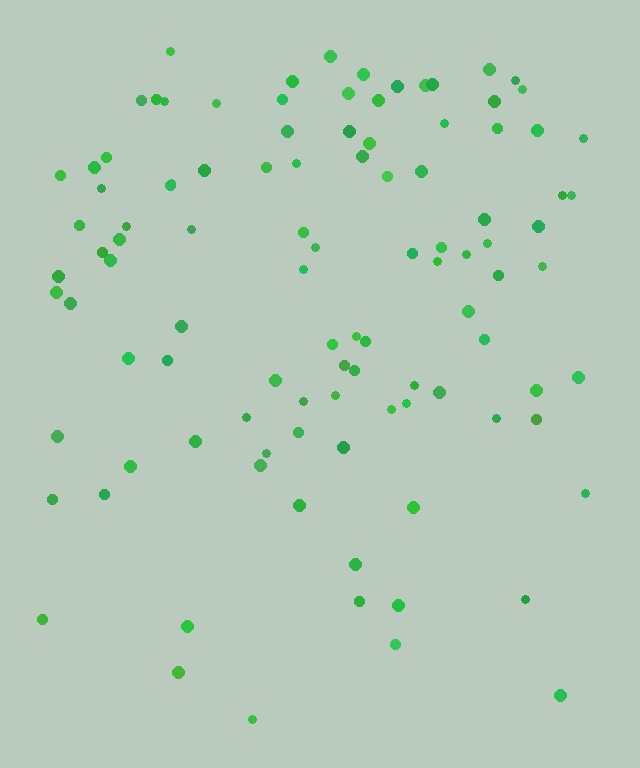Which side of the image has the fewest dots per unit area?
The bottom.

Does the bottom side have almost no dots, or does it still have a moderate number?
Still a moderate number, just noticeably fewer than the top.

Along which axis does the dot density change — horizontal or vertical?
Vertical.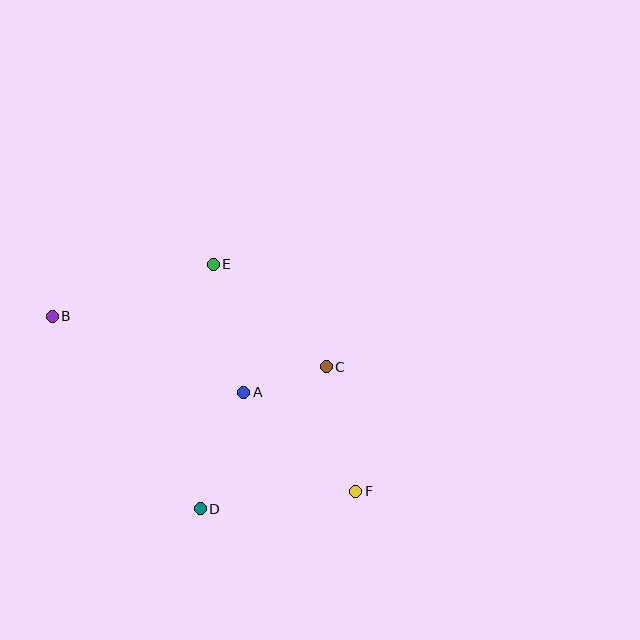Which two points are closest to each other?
Points A and C are closest to each other.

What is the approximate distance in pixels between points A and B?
The distance between A and B is approximately 206 pixels.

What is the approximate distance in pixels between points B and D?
The distance between B and D is approximately 243 pixels.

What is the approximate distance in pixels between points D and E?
The distance between D and E is approximately 245 pixels.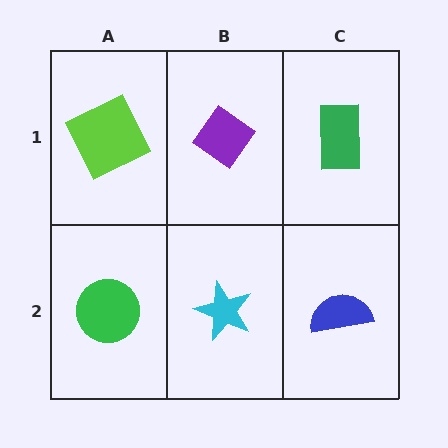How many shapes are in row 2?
3 shapes.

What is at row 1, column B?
A purple diamond.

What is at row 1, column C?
A green rectangle.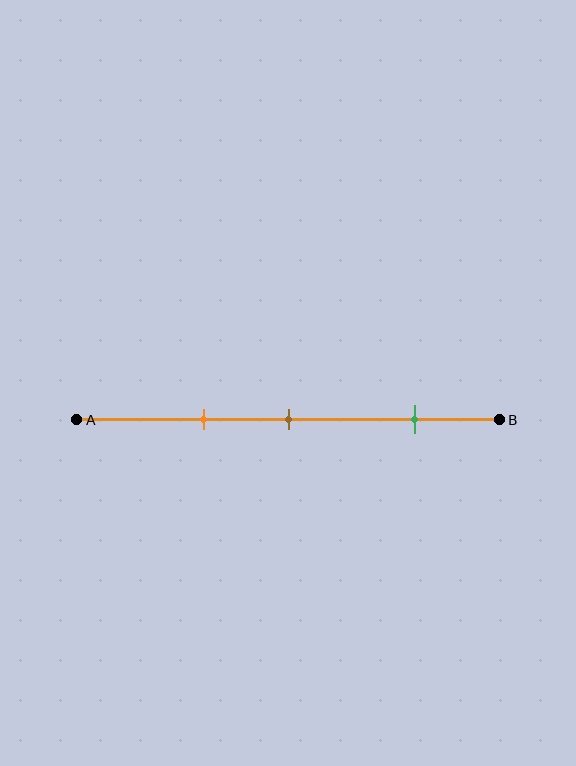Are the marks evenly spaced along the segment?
No, the marks are not evenly spaced.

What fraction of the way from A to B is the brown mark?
The brown mark is approximately 50% (0.5) of the way from A to B.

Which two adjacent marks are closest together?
The orange and brown marks are the closest adjacent pair.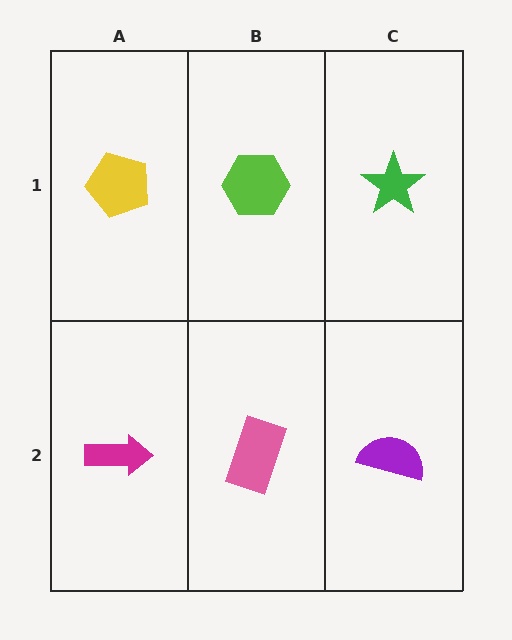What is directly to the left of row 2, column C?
A pink rectangle.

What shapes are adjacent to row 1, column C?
A purple semicircle (row 2, column C), a lime hexagon (row 1, column B).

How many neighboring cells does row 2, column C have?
2.